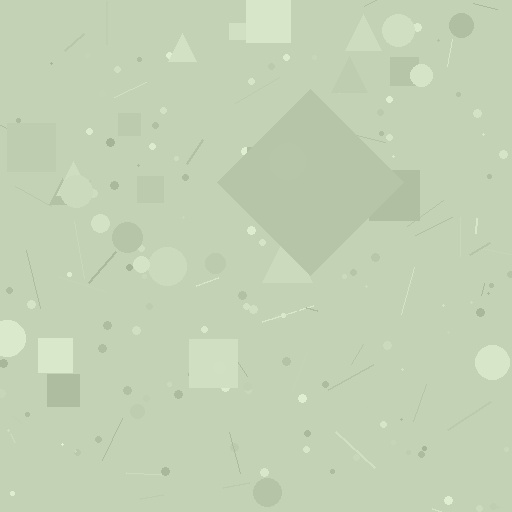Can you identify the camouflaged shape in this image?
The camouflaged shape is a diamond.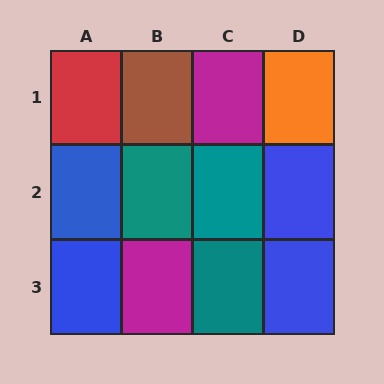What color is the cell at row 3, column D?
Blue.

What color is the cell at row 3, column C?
Teal.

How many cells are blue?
4 cells are blue.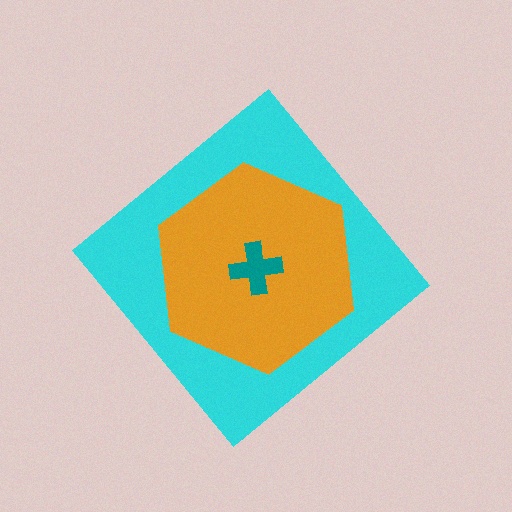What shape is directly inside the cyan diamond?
The orange hexagon.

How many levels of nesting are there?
3.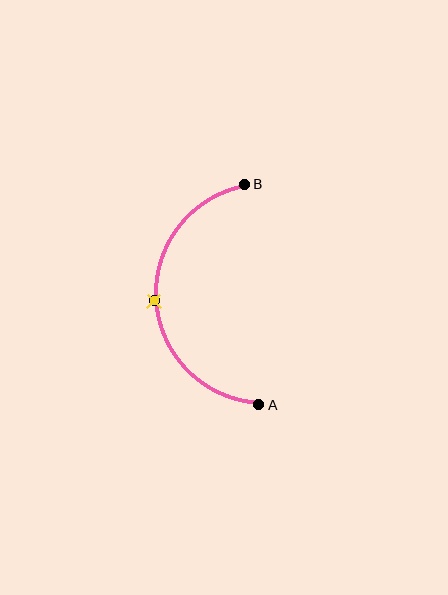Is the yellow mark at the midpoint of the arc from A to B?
Yes. The yellow mark lies on the arc at equal arc-length from both A and B — it is the arc midpoint.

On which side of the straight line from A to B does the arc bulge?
The arc bulges to the left of the straight line connecting A and B.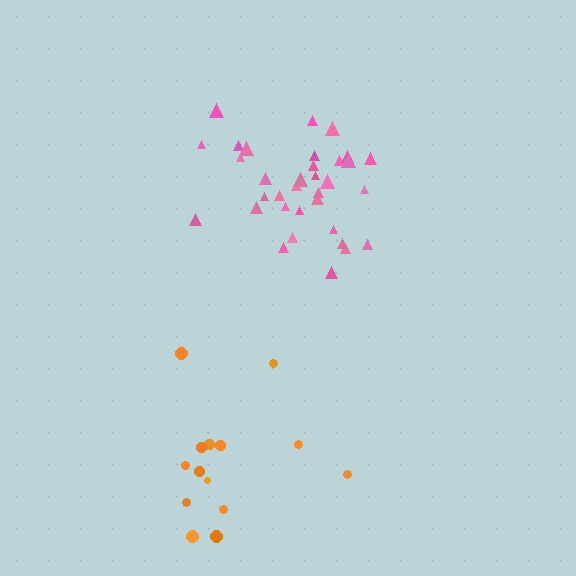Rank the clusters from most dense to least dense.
pink, orange.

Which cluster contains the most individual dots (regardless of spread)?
Pink (34).